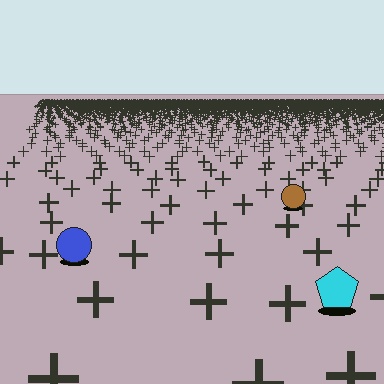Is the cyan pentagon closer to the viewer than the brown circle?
Yes. The cyan pentagon is closer — you can tell from the texture gradient: the ground texture is coarser near it.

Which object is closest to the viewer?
The cyan pentagon is closest. The texture marks near it are larger and more spread out.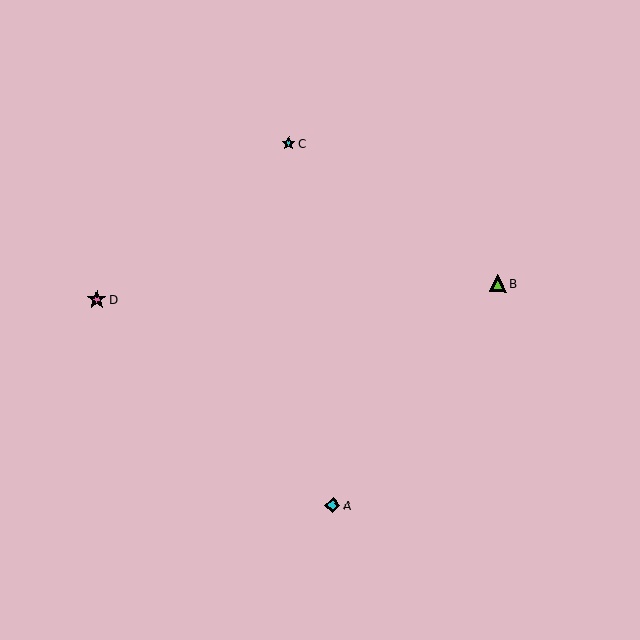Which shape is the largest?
The pink star (labeled D) is the largest.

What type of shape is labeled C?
Shape C is a cyan star.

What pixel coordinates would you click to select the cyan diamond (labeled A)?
Click at (333, 505) to select the cyan diamond A.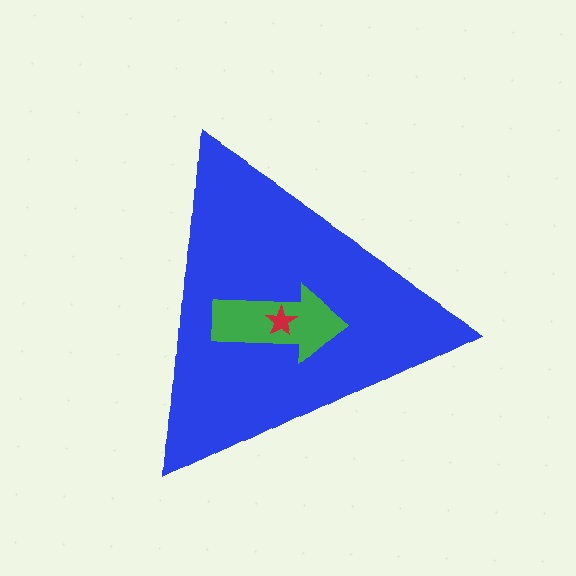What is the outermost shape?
The blue triangle.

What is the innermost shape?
The red star.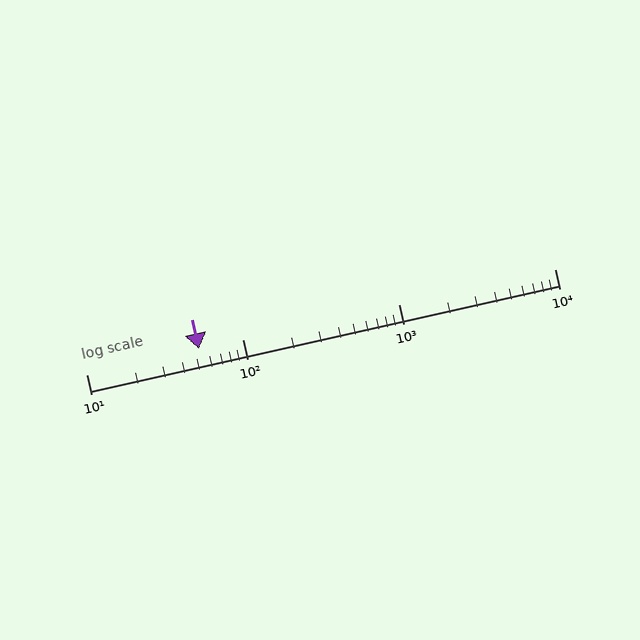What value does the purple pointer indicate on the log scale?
The pointer indicates approximately 53.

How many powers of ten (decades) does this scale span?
The scale spans 3 decades, from 10 to 10000.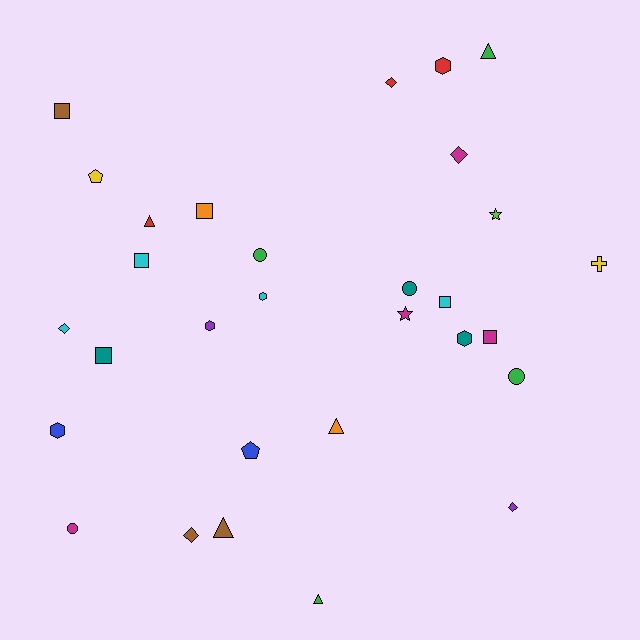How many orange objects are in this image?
There are 2 orange objects.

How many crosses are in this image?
There is 1 cross.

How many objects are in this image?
There are 30 objects.